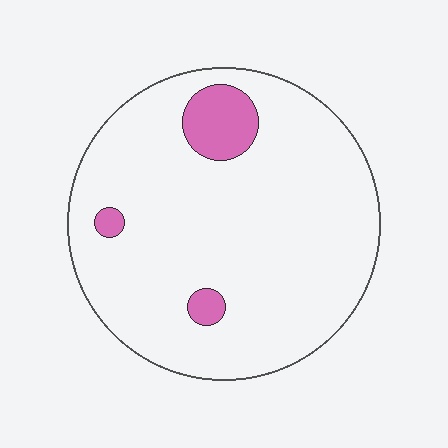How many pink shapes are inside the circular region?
3.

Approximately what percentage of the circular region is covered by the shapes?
Approximately 10%.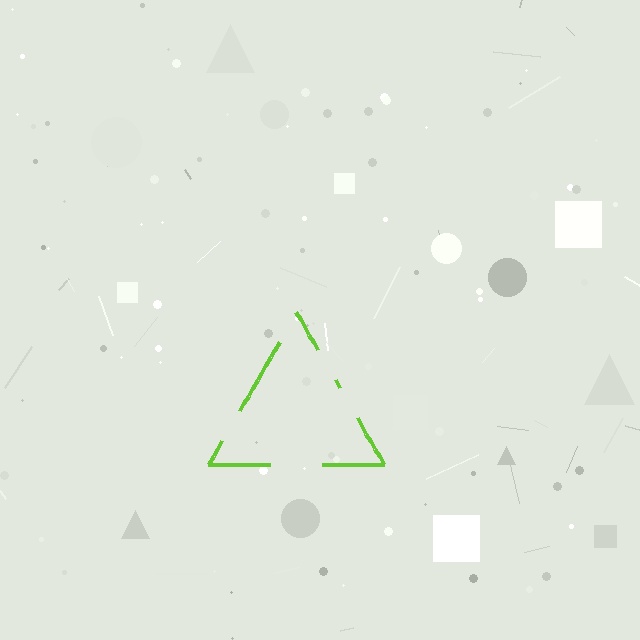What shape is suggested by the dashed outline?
The dashed outline suggests a triangle.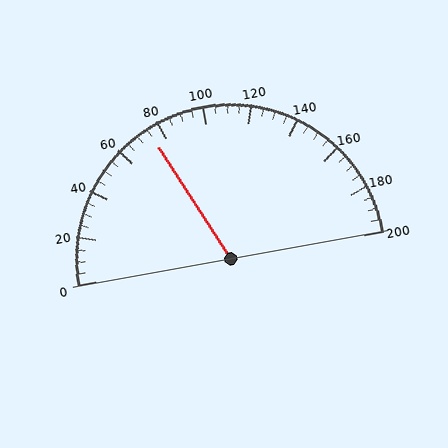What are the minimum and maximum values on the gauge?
The gauge ranges from 0 to 200.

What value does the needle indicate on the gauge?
The needle indicates approximately 75.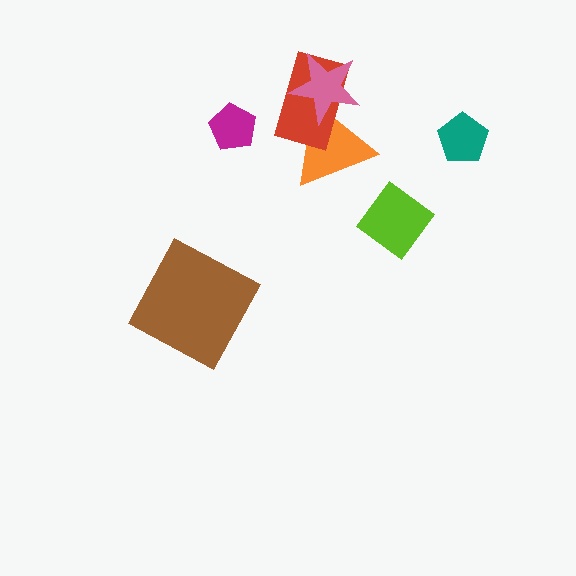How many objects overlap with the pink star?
2 objects overlap with the pink star.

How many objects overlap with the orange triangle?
2 objects overlap with the orange triangle.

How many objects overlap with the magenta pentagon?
0 objects overlap with the magenta pentagon.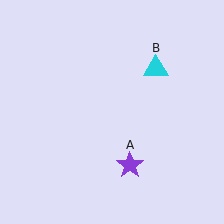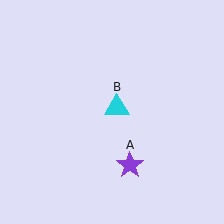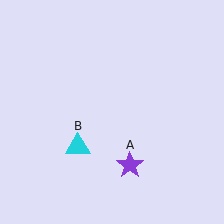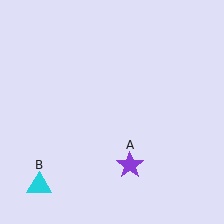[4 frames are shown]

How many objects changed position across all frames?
1 object changed position: cyan triangle (object B).